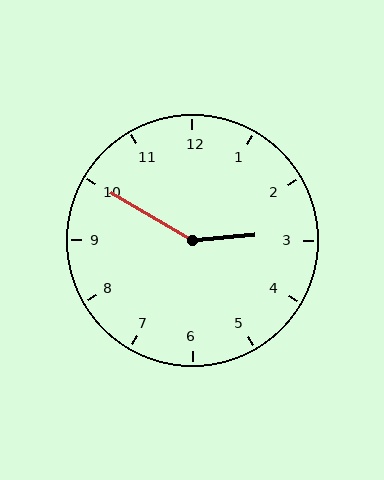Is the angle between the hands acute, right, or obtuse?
It is obtuse.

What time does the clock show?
2:50.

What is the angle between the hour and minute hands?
Approximately 145 degrees.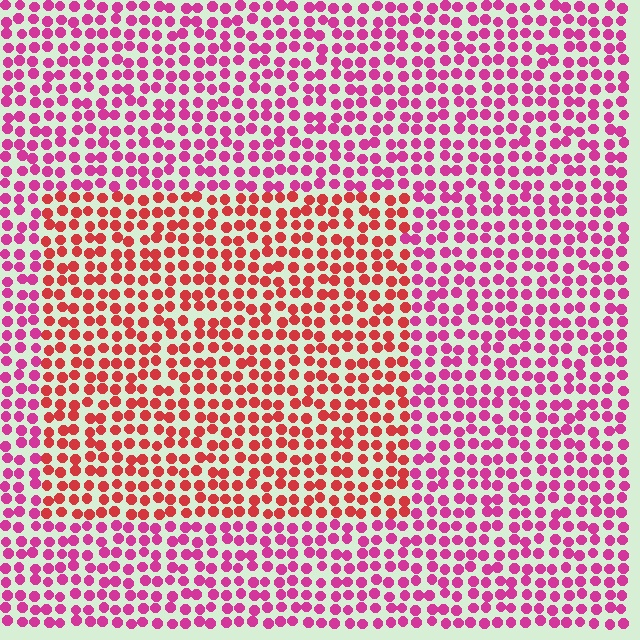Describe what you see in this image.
The image is filled with small magenta elements in a uniform arrangement. A rectangle-shaped region is visible where the elements are tinted to a slightly different hue, forming a subtle color boundary.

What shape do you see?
I see a rectangle.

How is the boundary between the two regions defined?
The boundary is defined purely by a slight shift in hue (about 36 degrees). Spacing, size, and orientation are identical on both sides.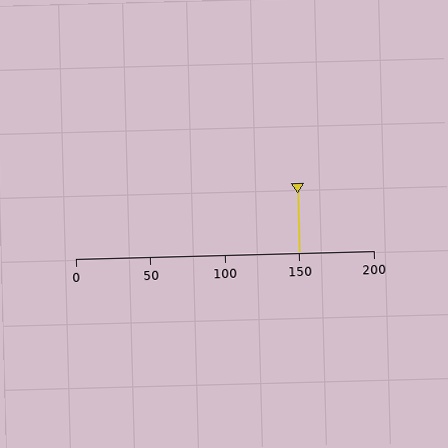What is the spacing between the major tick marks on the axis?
The major ticks are spaced 50 apart.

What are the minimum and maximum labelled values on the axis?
The axis runs from 0 to 200.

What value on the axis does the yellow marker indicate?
The marker indicates approximately 150.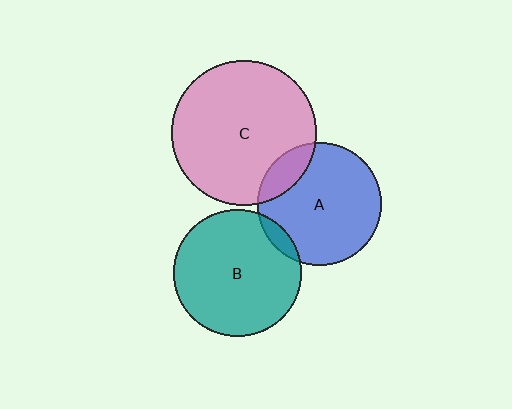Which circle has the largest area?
Circle C (pink).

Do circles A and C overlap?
Yes.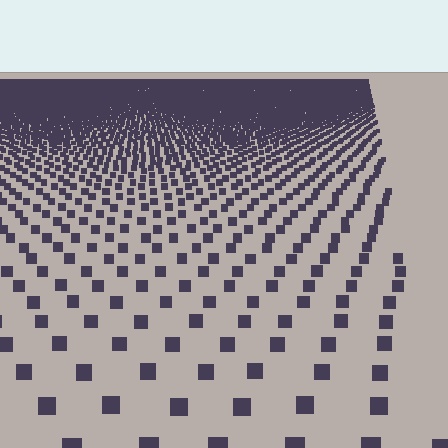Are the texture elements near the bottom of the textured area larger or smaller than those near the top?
Larger. Near the bottom, elements are closer to the viewer and appear at a bigger on-screen size.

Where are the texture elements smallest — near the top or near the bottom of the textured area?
Near the top.